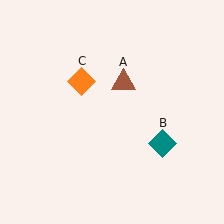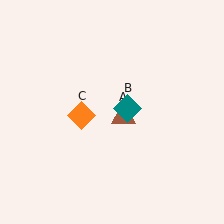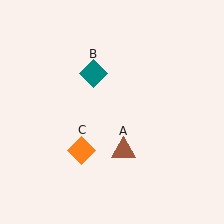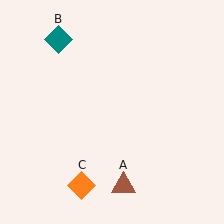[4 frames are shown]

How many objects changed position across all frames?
3 objects changed position: brown triangle (object A), teal diamond (object B), orange diamond (object C).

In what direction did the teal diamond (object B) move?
The teal diamond (object B) moved up and to the left.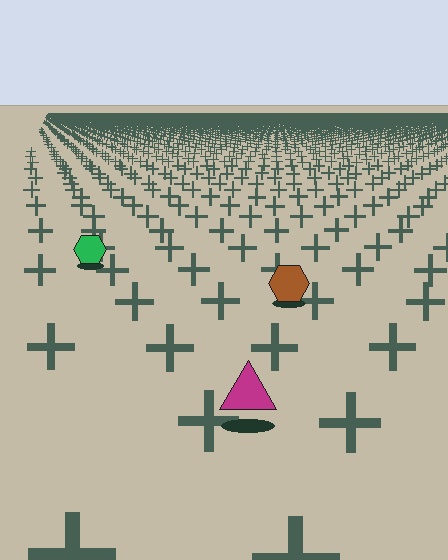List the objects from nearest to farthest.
From nearest to farthest: the magenta triangle, the brown hexagon, the green hexagon.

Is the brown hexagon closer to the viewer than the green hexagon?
Yes. The brown hexagon is closer — you can tell from the texture gradient: the ground texture is coarser near it.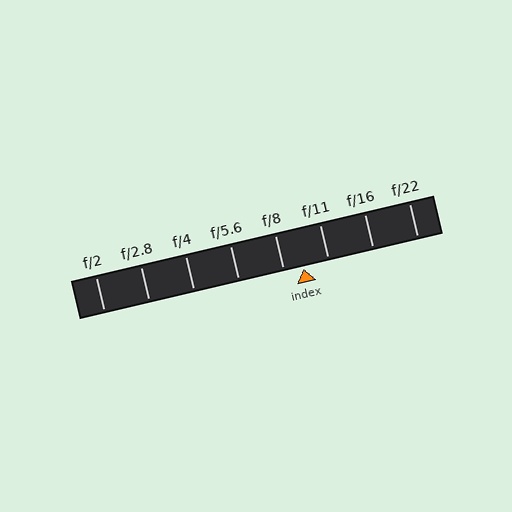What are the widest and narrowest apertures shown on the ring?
The widest aperture shown is f/2 and the narrowest is f/22.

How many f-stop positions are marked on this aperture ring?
There are 8 f-stop positions marked.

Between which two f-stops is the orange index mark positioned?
The index mark is between f/8 and f/11.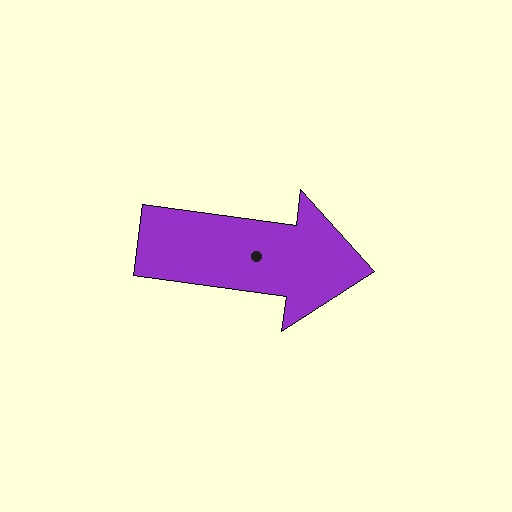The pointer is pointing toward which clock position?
Roughly 3 o'clock.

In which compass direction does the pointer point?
East.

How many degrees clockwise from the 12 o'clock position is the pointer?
Approximately 98 degrees.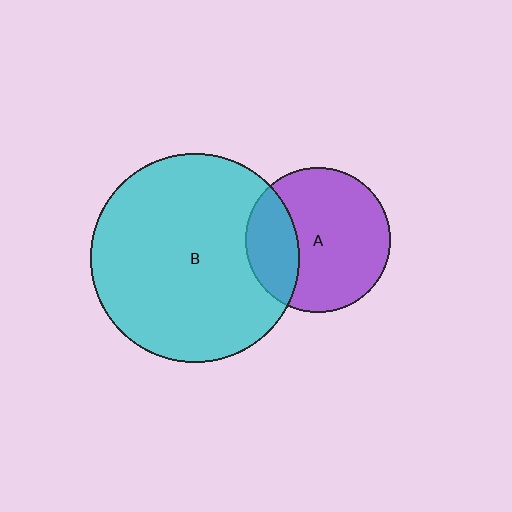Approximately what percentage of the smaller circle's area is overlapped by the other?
Approximately 25%.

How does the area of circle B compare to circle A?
Approximately 2.1 times.